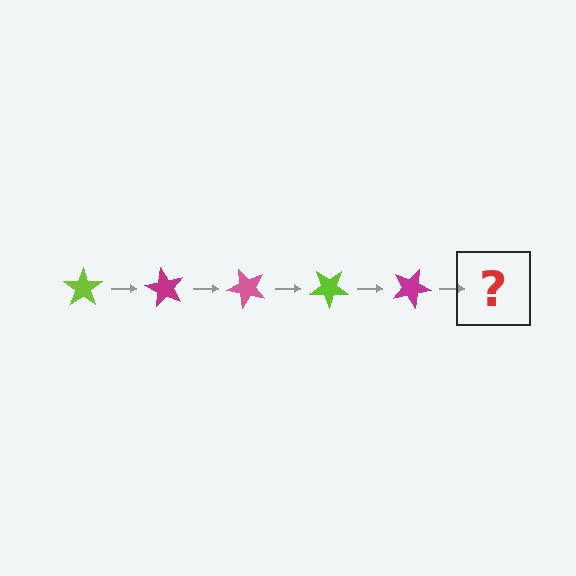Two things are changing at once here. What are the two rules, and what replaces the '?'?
The two rules are that it rotates 60 degrees each step and the color cycles through lime, magenta, and pink. The '?' should be a pink star, rotated 300 degrees from the start.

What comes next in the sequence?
The next element should be a pink star, rotated 300 degrees from the start.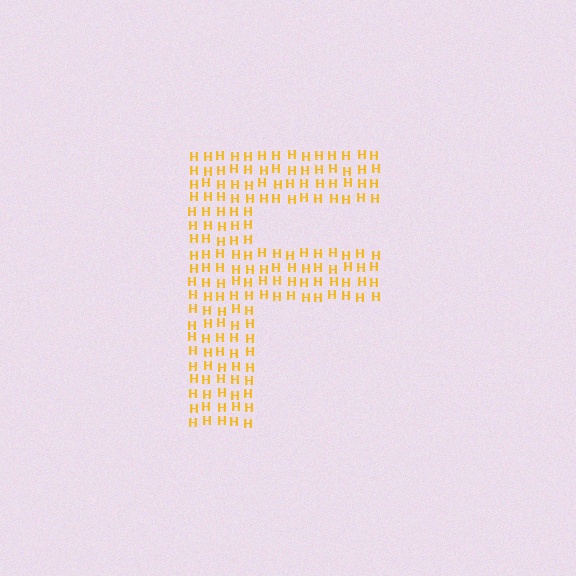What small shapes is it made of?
It is made of small letter H's.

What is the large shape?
The large shape is the letter F.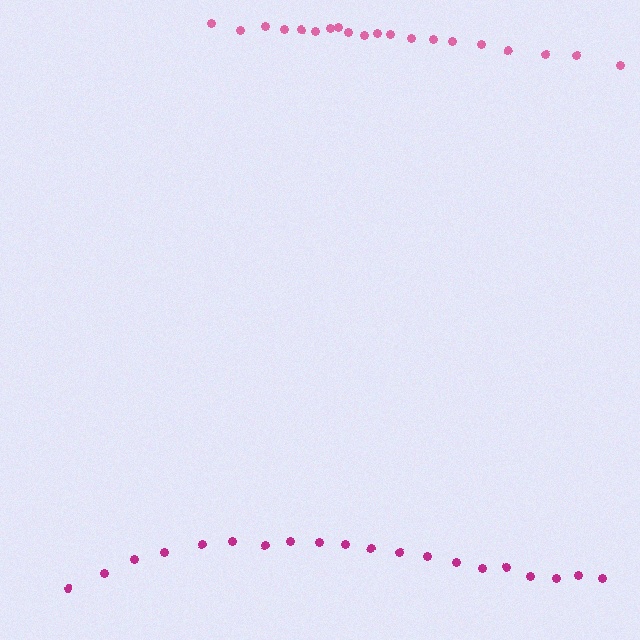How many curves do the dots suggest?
There are 2 distinct paths.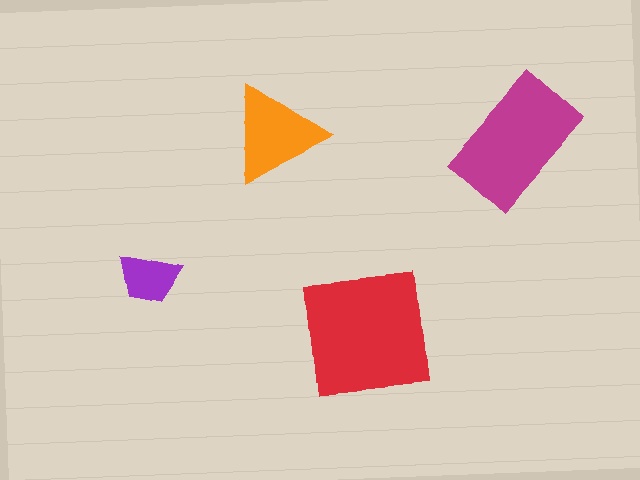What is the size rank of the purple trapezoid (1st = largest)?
4th.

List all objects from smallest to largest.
The purple trapezoid, the orange triangle, the magenta rectangle, the red square.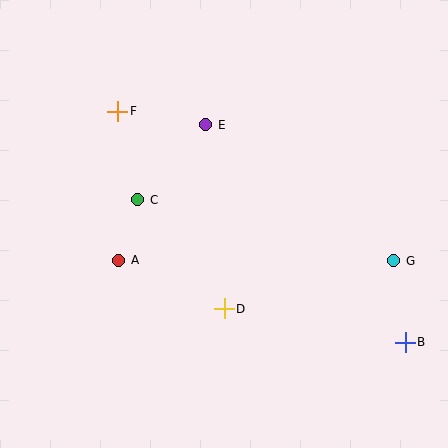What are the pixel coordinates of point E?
Point E is at (206, 125).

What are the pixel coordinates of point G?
Point G is at (394, 261).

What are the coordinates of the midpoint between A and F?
The midpoint between A and F is at (118, 186).